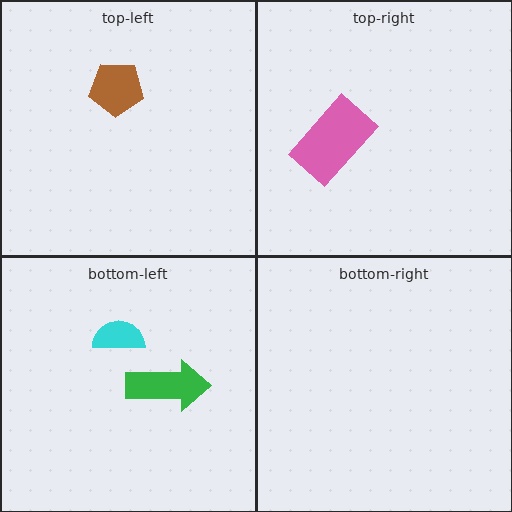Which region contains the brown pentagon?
The top-left region.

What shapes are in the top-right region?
The pink rectangle.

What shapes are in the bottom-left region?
The cyan semicircle, the green arrow.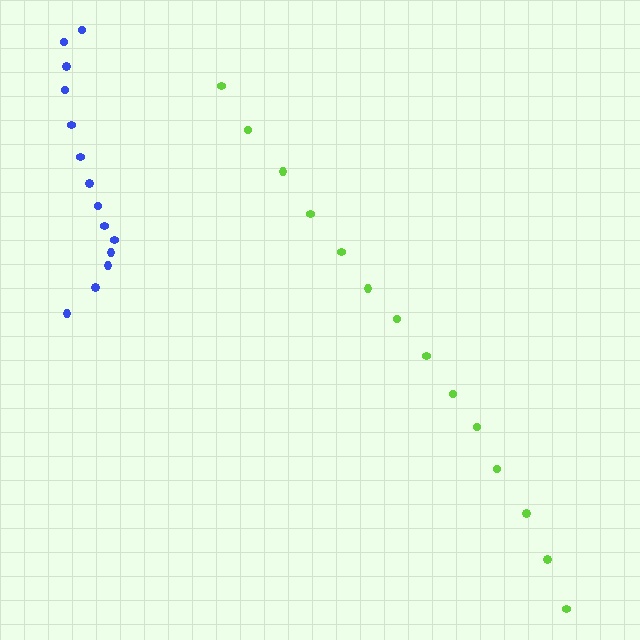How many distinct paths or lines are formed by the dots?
There are 2 distinct paths.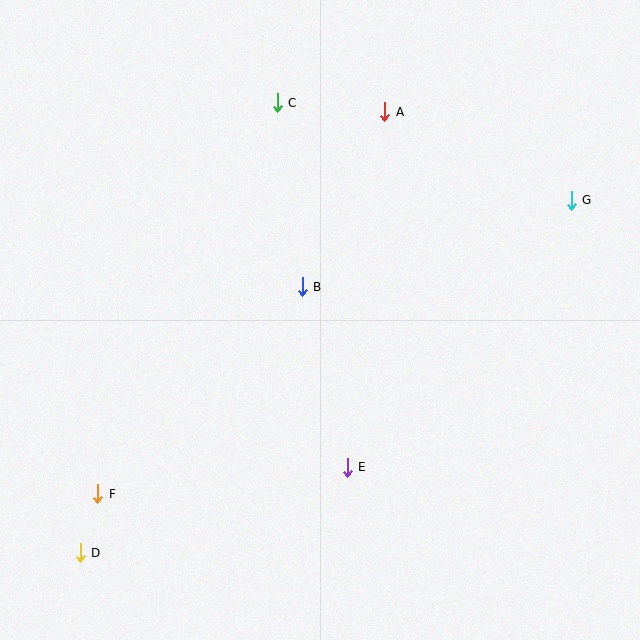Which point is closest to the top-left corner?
Point C is closest to the top-left corner.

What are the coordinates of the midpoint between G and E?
The midpoint between G and E is at (459, 334).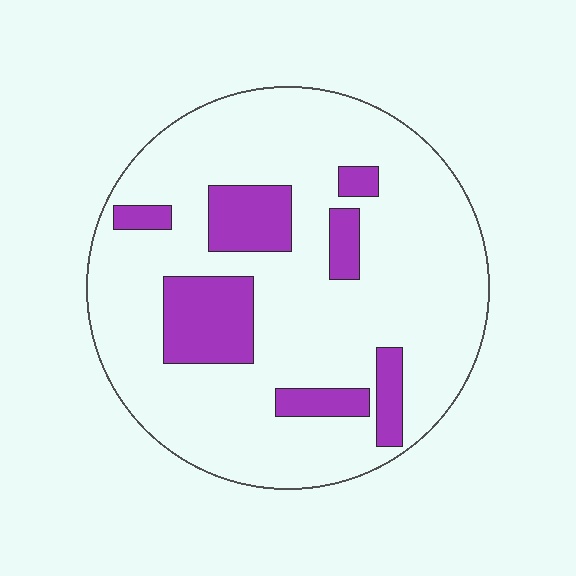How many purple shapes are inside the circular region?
7.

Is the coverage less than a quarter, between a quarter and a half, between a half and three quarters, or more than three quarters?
Less than a quarter.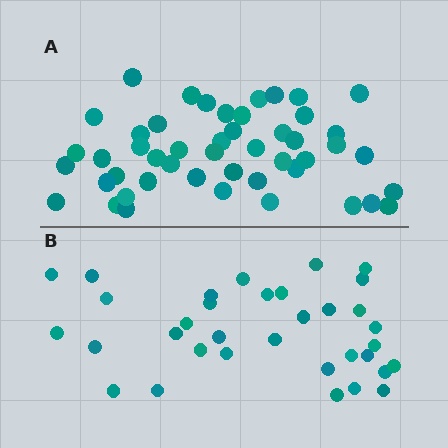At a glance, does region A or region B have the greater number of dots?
Region A (the top region) has more dots.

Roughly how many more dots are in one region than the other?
Region A has approximately 15 more dots than region B.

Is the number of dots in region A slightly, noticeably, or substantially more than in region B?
Region A has noticeably more, but not dramatically so. The ratio is roughly 1.4 to 1.